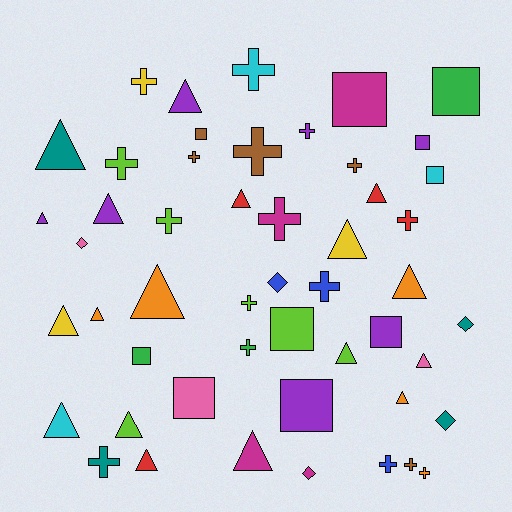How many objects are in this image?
There are 50 objects.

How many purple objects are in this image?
There are 7 purple objects.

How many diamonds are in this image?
There are 5 diamonds.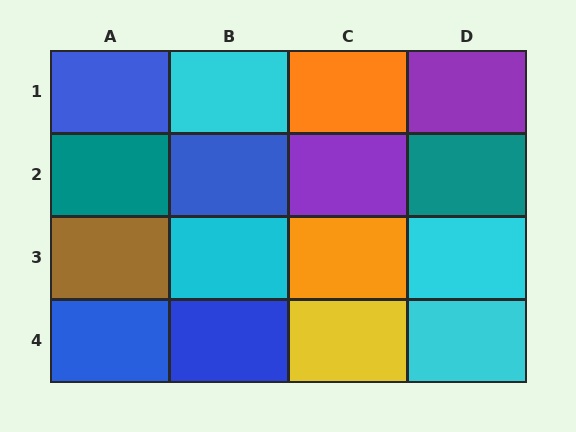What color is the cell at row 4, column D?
Cyan.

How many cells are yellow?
1 cell is yellow.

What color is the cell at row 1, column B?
Cyan.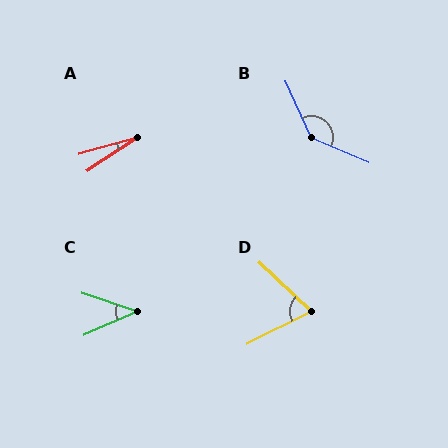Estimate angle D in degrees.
Approximately 70 degrees.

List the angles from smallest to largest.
A (18°), C (42°), D (70°), B (138°).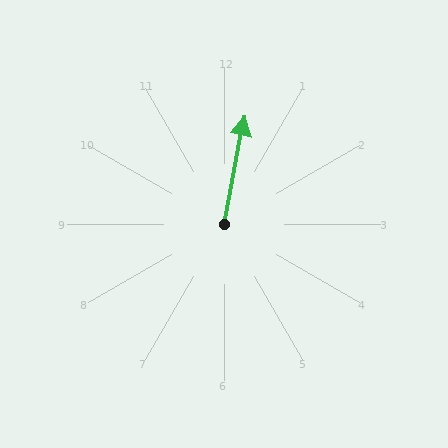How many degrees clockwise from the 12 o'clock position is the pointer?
Approximately 11 degrees.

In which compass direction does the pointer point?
North.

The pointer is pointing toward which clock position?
Roughly 12 o'clock.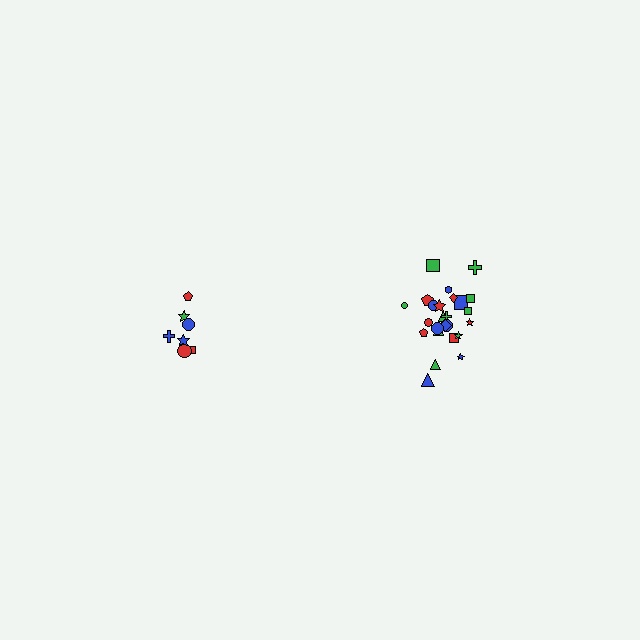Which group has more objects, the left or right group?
The right group.